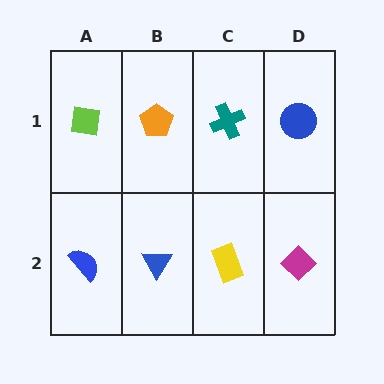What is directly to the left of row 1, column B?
A lime square.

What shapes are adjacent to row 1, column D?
A magenta diamond (row 2, column D), a teal cross (row 1, column C).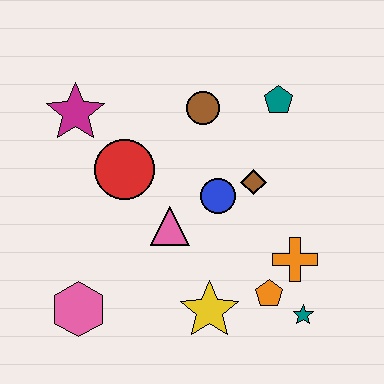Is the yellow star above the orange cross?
No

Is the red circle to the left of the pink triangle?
Yes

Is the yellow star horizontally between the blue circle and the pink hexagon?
Yes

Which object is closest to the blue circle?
The brown diamond is closest to the blue circle.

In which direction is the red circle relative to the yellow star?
The red circle is above the yellow star.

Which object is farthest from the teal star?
The magenta star is farthest from the teal star.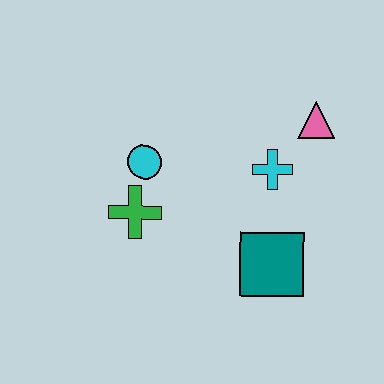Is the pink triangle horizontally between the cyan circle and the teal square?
No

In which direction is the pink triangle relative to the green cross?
The pink triangle is to the right of the green cross.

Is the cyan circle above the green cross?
Yes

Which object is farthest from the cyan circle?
The pink triangle is farthest from the cyan circle.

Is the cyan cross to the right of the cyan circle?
Yes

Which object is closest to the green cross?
The cyan circle is closest to the green cross.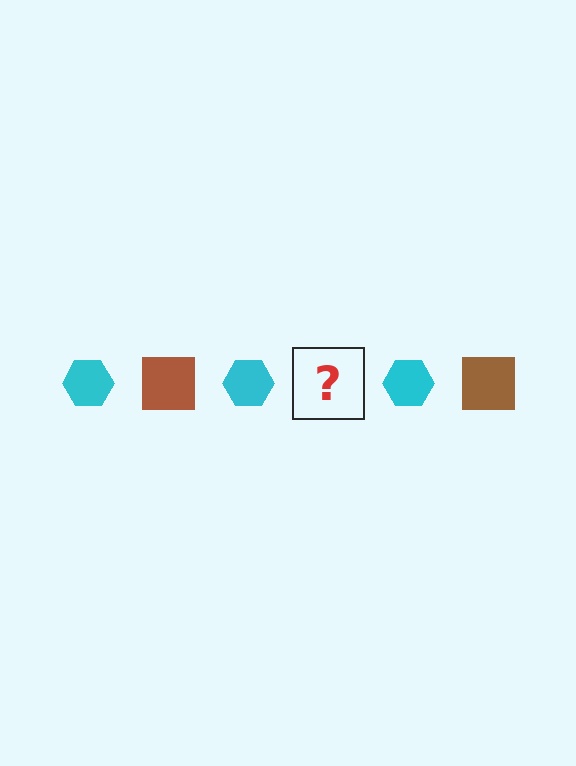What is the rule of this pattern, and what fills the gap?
The rule is that the pattern alternates between cyan hexagon and brown square. The gap should be filled with a brown square.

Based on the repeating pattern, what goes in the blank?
The blank should be a brown square.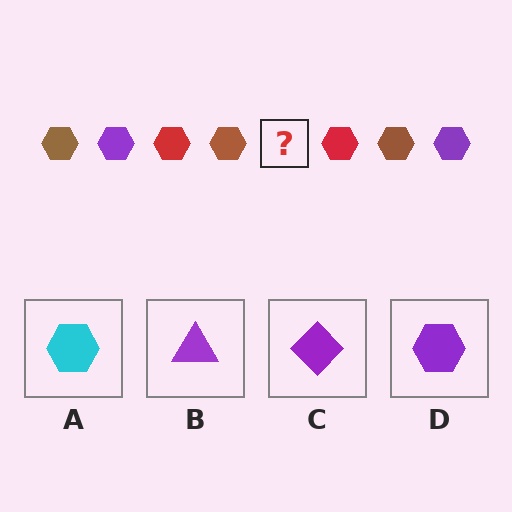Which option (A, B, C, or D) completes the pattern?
D.